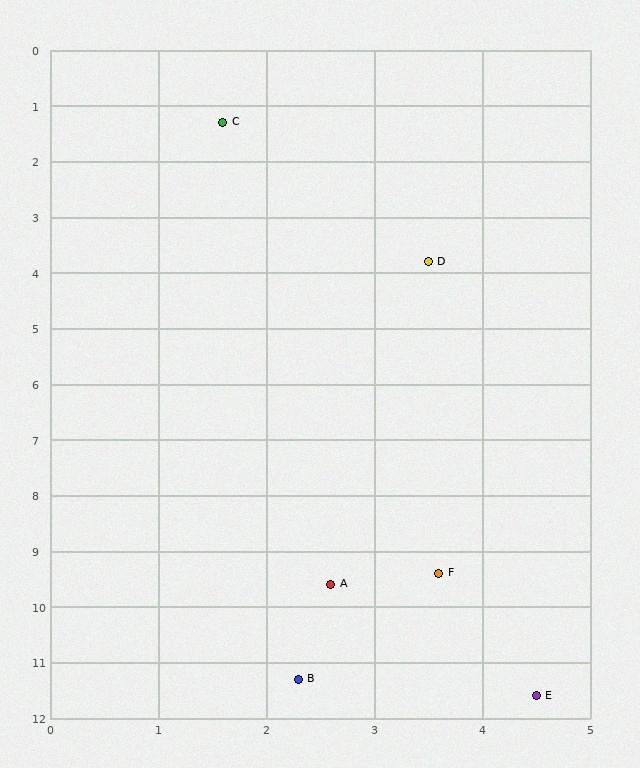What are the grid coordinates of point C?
Point C is at approximately (1.6, 1.3).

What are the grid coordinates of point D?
Point D is at approximately (3.5, 3.8).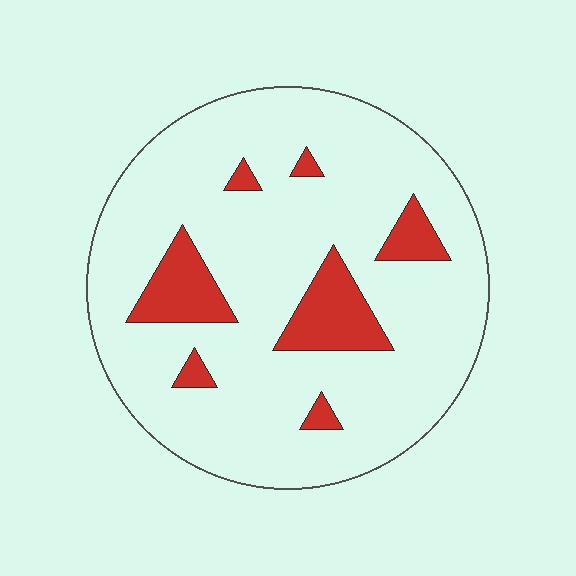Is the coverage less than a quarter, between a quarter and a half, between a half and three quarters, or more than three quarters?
Less than a quarter.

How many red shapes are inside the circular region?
7.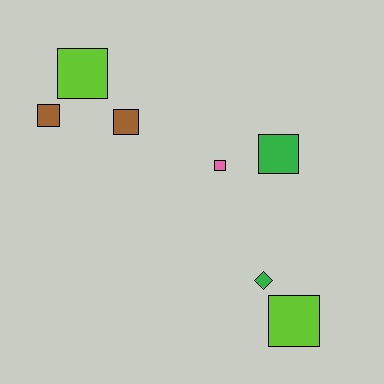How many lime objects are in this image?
There are 2 lime objects.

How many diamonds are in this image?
There is 1 diamond.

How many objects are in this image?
There are 7 objects.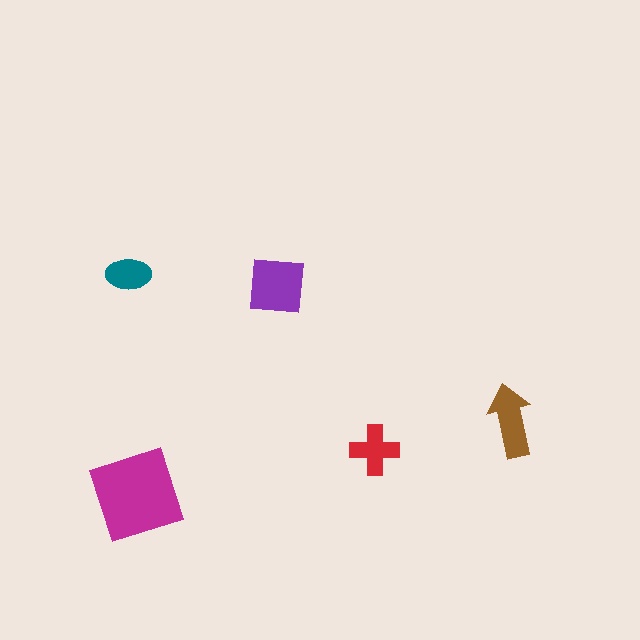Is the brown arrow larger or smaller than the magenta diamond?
Smaller.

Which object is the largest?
The magenta diamond.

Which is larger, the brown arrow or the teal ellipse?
The brown arrow.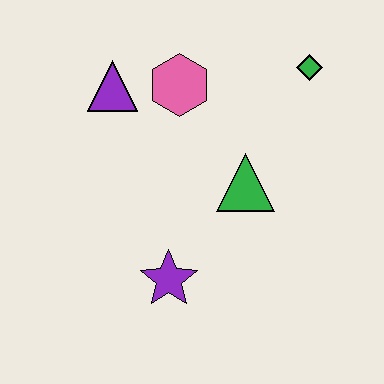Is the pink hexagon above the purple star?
Yes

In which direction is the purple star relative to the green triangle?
The purple star is below the green triangle.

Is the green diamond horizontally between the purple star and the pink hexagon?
No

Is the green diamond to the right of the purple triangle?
Yes